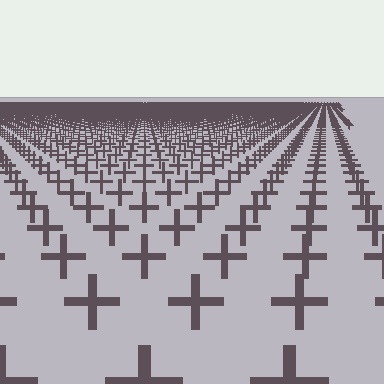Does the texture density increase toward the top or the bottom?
Density increases toward the top.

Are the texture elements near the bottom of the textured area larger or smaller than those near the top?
Larger. Near the bottom, elements are closer to the viewer and appear at a bigger on-screen size.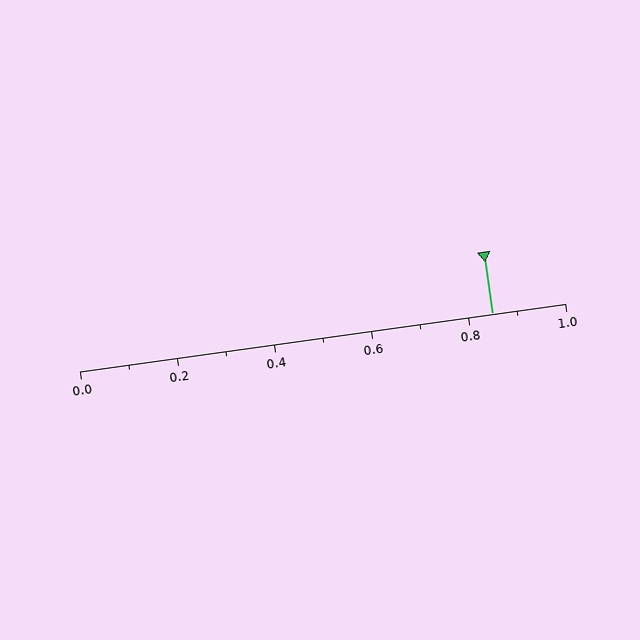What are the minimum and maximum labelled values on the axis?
The axis runs from 0.0 to 1.0.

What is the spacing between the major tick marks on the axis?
The major ticks are spaced 0.2 apart.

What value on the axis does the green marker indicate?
The marker indicates approximately 0.85.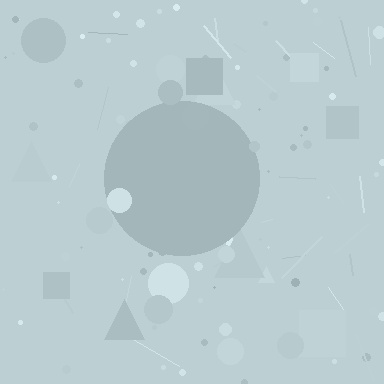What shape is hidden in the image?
A circle is hidden in the image.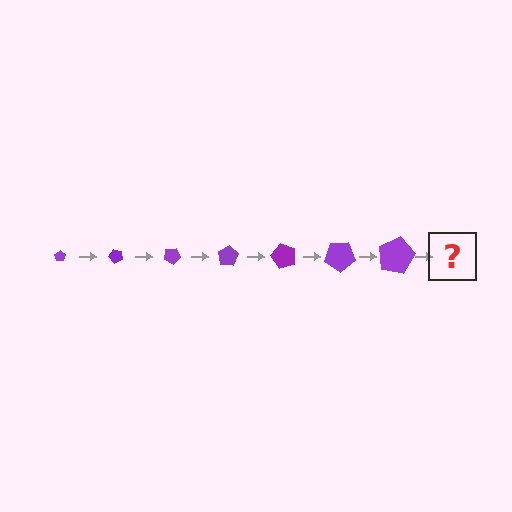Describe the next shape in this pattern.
It should be a pentagon, larger than the previous one and rotated 350 degrees from the start.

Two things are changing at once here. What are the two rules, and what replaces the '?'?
The two rules are that the pentagon grows larger each step and it rotates 50 degrees each step. The '?' should be a pentagon, larger than the previous one and rotated 350 degrees from the start.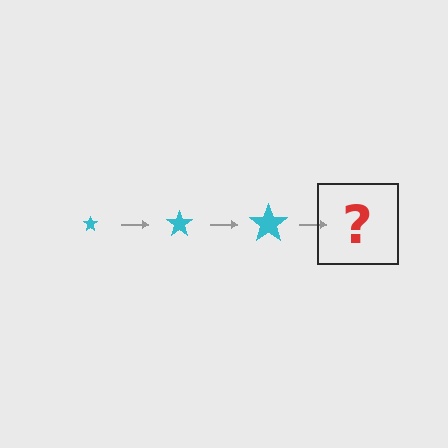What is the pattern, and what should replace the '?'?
The pattern is that the star gets progressively larger each step. The '?' should be a cyan star, larger than the previous one.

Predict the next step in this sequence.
The next step is a cyan star, larger than the previous one.